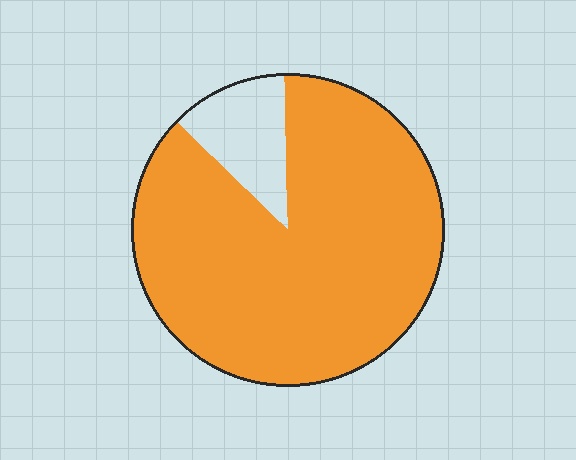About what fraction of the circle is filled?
About seven eighths (7/8).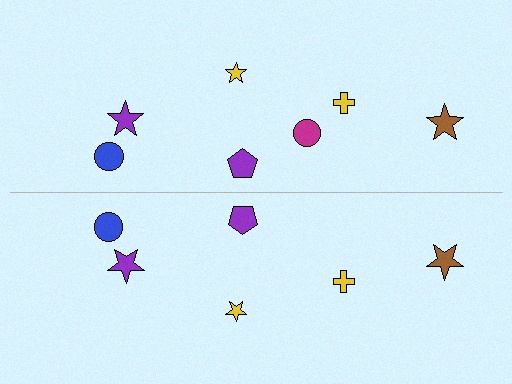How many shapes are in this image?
There are 13 shapes in this image.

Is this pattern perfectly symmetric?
No, the pattern is not perfectly symmetric. A magenta circle is missing from the bottom side.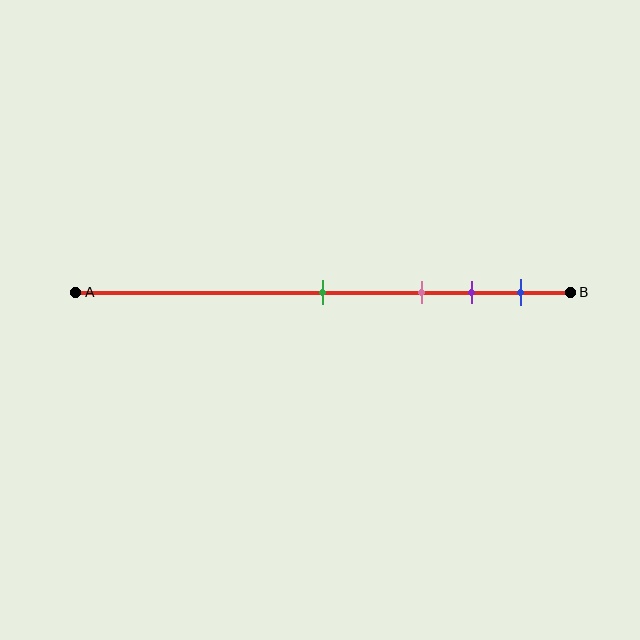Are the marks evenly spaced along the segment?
No, the marks are not evenly spaced.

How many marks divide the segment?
There are 4 marks dividing the segment.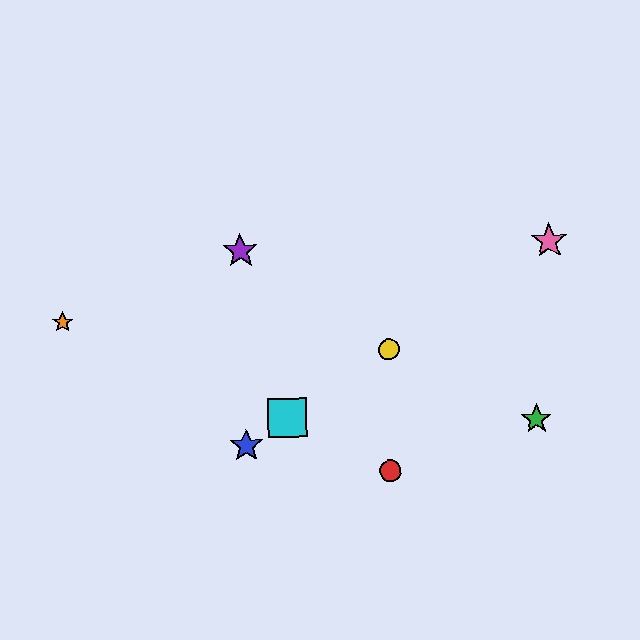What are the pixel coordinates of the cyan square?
The cyan square is at (288, 418).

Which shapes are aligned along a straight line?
The blue star, the yellow circle, the cyan square, the pink star are aligned along a straight line.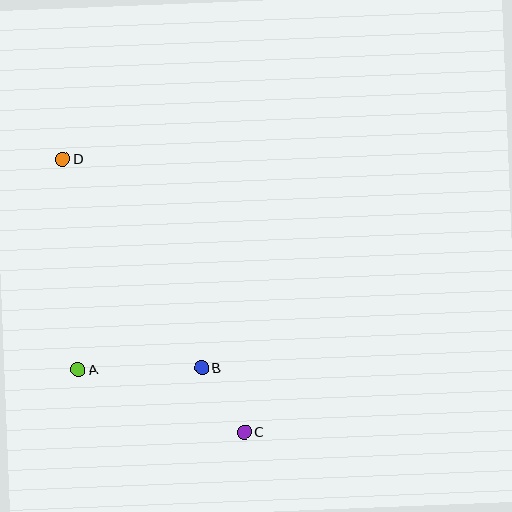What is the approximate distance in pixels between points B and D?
The distance between B and D is approximately 251 pixels.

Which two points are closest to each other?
Points B and C are closest to each other.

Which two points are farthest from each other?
Points C and D are farthest from each other.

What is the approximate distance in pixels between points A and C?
The distance between A and C is approximately 177 pixels.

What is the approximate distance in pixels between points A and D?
The distance between A and D is approximately 211 pixels.